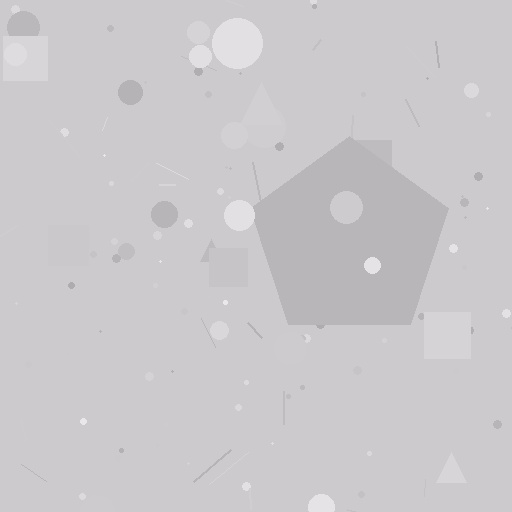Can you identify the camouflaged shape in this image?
The camouflaged shape is a pentagon.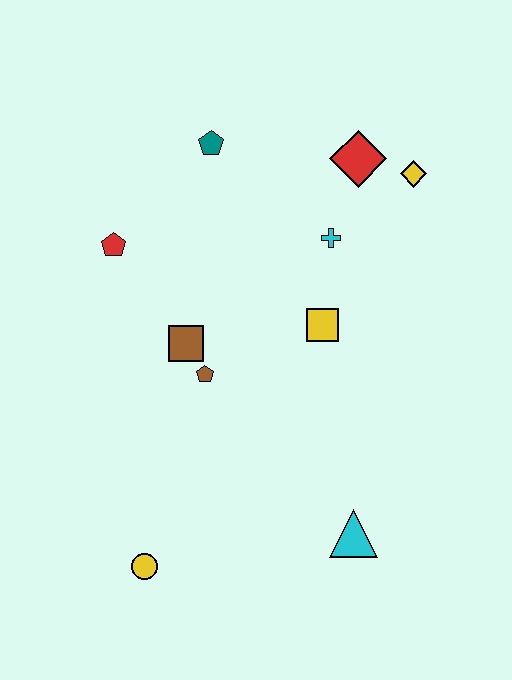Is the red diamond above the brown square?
Yes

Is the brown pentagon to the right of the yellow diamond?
No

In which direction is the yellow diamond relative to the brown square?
The yellow diamond is to the right of the brown square.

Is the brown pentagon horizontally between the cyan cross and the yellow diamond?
No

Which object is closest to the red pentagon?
The brown square is closest to the red pentagon.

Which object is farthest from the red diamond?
The yellow circle is farthest from the red diamond.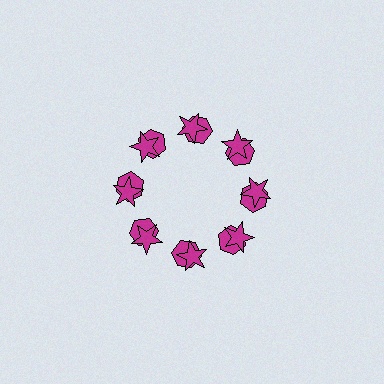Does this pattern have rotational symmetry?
Yes, this pattern has 8-fold rotational symmetry. It looks the same after rotating 45 degrees around the center.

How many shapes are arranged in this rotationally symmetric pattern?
There are 16 shapes, arranged in 8 groups of 2.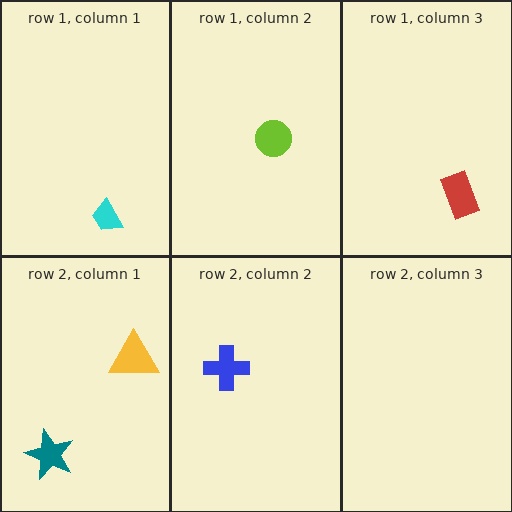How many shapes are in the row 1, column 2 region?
1.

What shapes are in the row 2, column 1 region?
The teal star, the yellow triangle.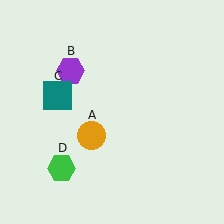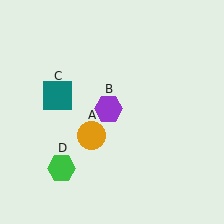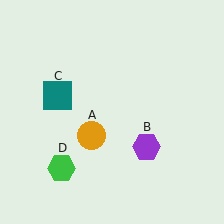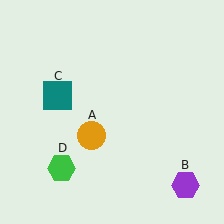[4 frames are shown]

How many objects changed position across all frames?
1 object changed position: purple hexagon (object B).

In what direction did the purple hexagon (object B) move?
The purple hexagon (object B) moved down and to the right.